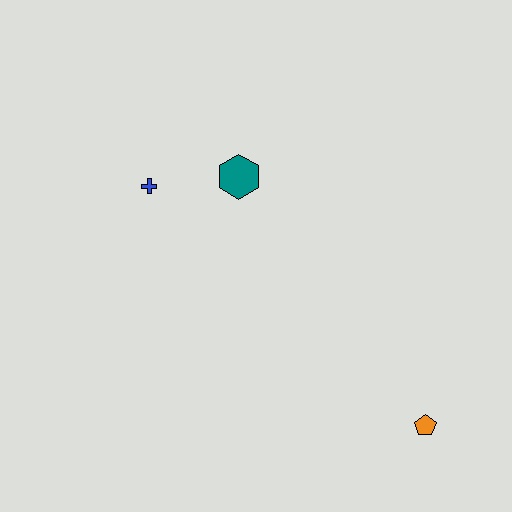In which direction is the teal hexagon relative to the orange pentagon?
The teal hexagon is above the orange pentagon.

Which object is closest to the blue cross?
The teal hexagon is closest to the blue cross.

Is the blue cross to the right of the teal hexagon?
No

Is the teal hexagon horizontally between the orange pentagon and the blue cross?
Yes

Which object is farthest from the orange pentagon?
The blue cross is farthest from the orange pentagon.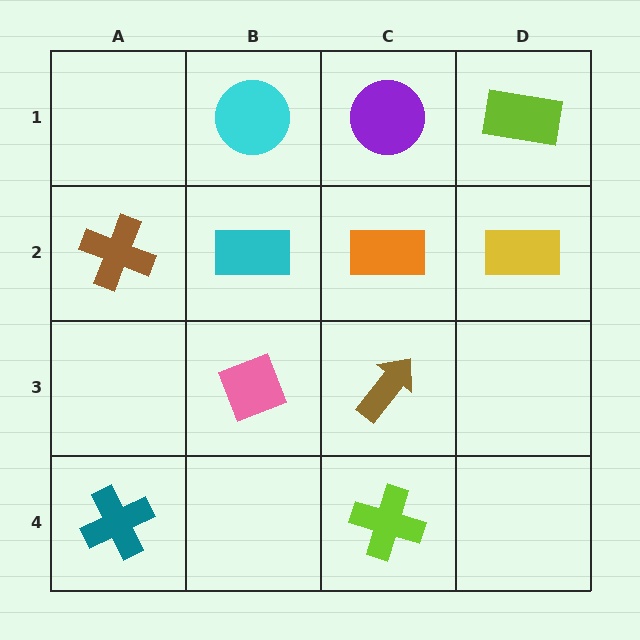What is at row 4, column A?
A teal cross.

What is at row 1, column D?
A lime rectangle.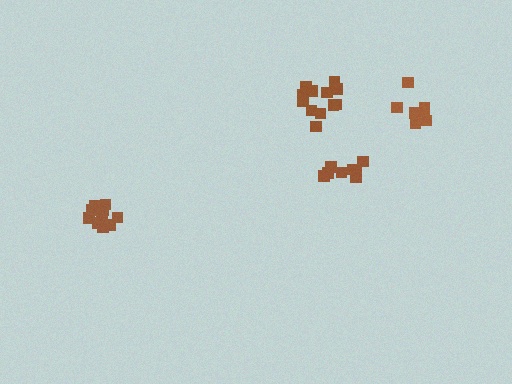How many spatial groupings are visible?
There are 4 spatial groupings.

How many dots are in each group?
Group 1: 8 dots, Group 2: 12 dots, Group 3: 7 dots, Group 4: 10 dots (37 total).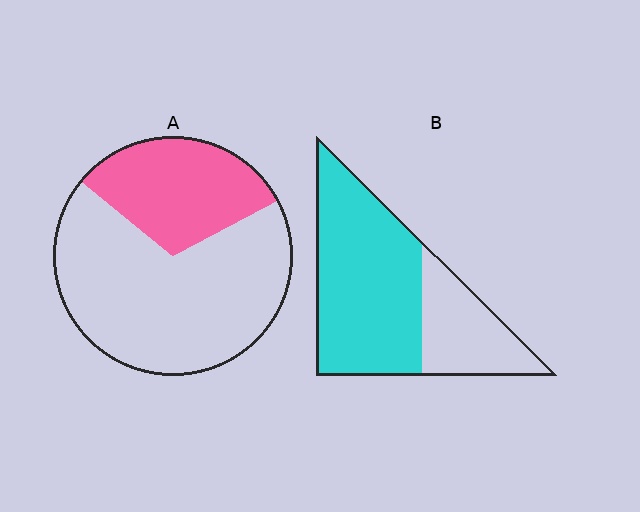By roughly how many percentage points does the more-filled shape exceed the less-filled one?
By roughly 35 percentage points (B over A).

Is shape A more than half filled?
No.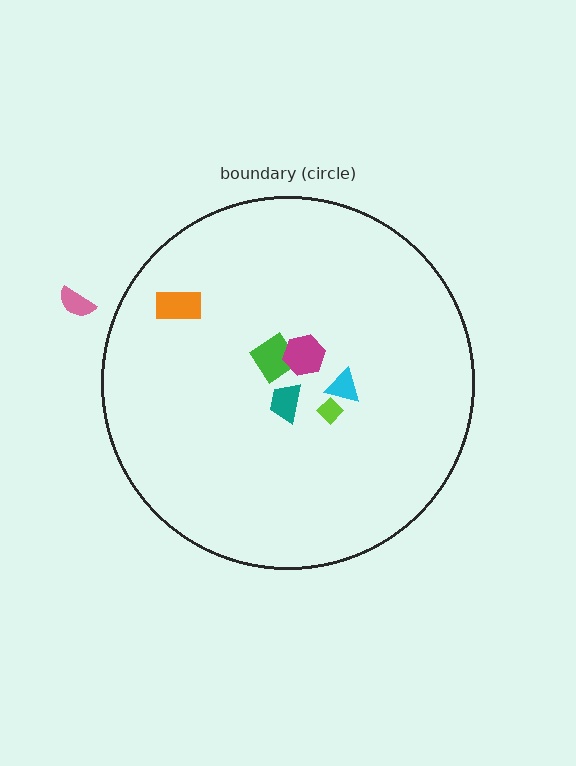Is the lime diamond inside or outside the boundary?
Inside.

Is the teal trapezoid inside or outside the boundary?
Inside.